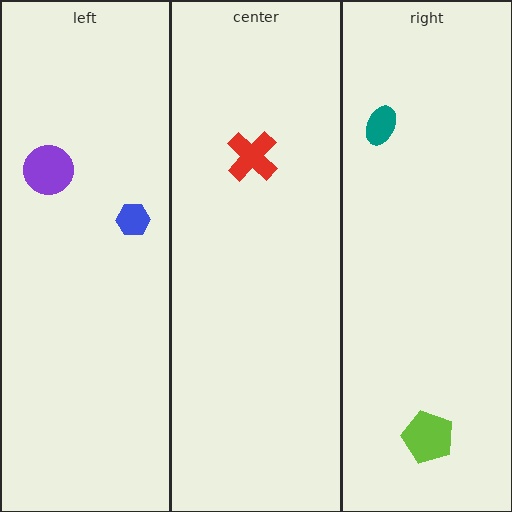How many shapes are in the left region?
2.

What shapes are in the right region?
The lime pentagon, the teal ellipse.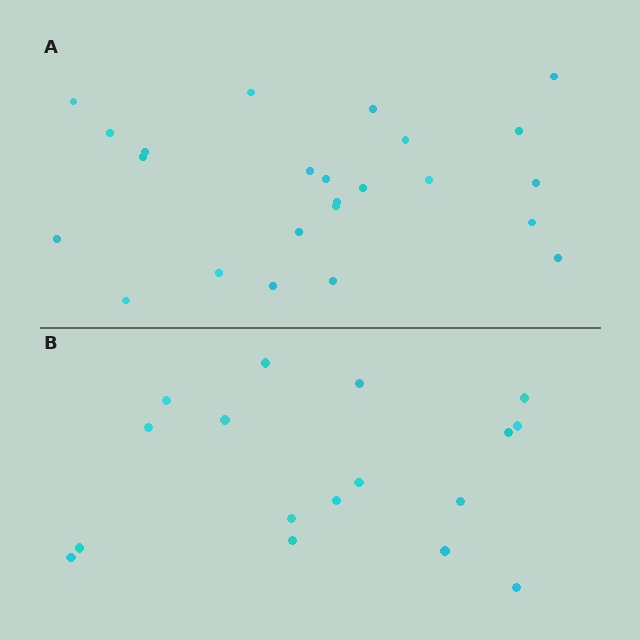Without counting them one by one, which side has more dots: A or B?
Region A (the top region) has more dots.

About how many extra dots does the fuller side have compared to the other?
Region A has roughly 8 or so more dots than region B.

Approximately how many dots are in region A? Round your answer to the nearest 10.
About 20 dots. (The exact count is 24, which rounds to 20.)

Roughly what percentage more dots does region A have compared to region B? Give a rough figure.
About 40% more.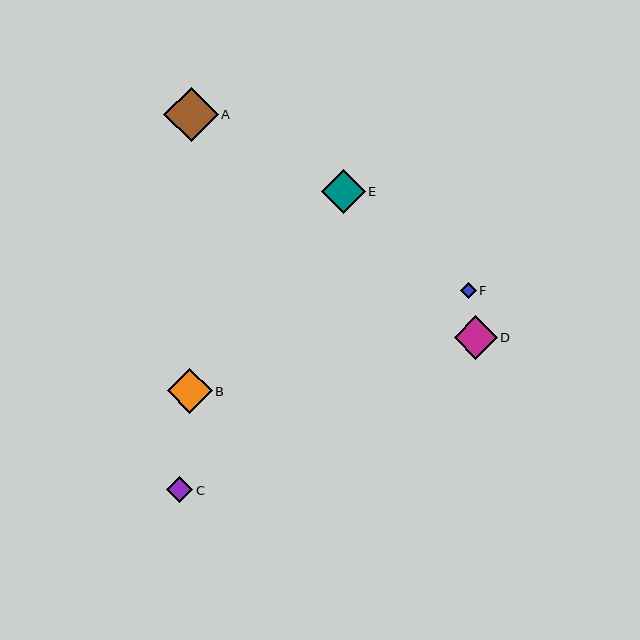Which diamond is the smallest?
Diamond F is the smallest with a size of approximately 16 pixels.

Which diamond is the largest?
Diamond A is the largest with a size of approximately 55 pixels.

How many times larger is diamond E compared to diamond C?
Diamond E is approximately 1.7 times the size of diamond C.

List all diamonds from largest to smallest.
From largest to smallest: A, B, E, D, C, F.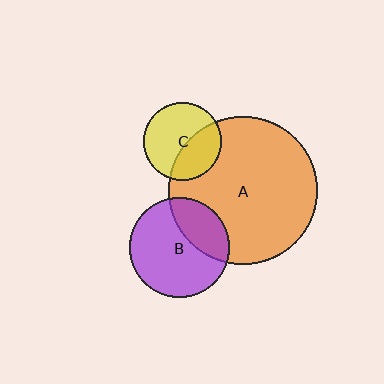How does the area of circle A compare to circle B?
Approximately 2.2 times.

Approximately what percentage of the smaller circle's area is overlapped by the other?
Approximately 30%.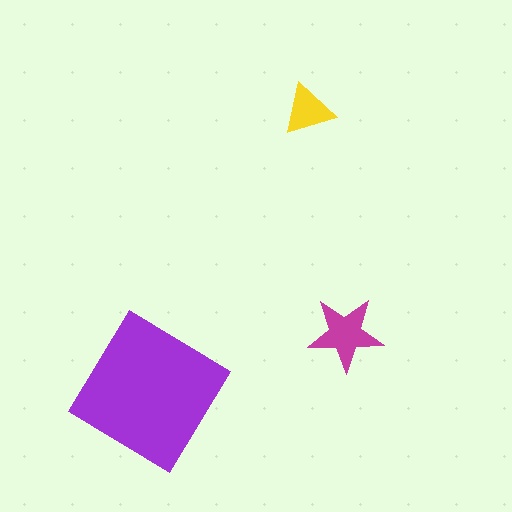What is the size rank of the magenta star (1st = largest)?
2nd.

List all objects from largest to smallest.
The purple diamond, the magenta star, the yellow triangle.